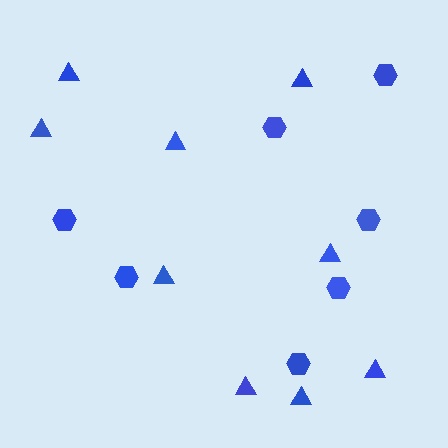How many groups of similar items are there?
There are 2 groups: one group of triangles (9) and one group of hexagons (7).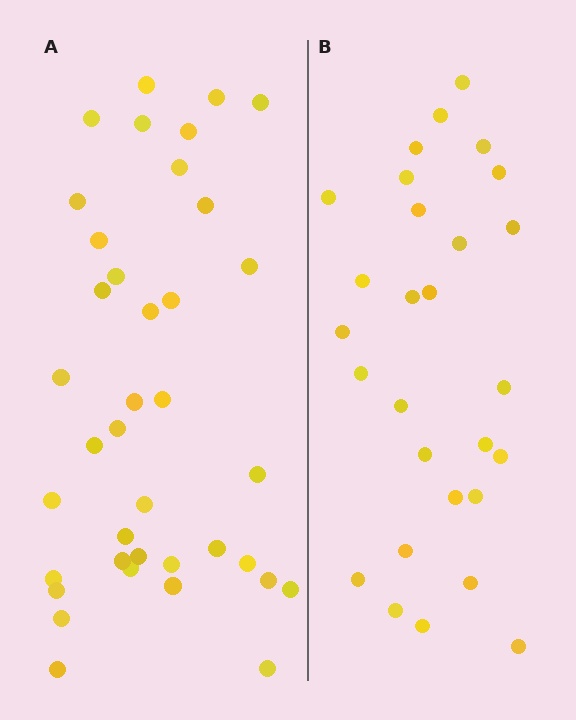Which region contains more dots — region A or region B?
Region A (the left region) has more dots.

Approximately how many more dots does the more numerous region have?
Region A has roughly 10 or so more dots than region B.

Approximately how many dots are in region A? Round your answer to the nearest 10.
About 40 dots. (The exact count is 38, which rounds to 40.)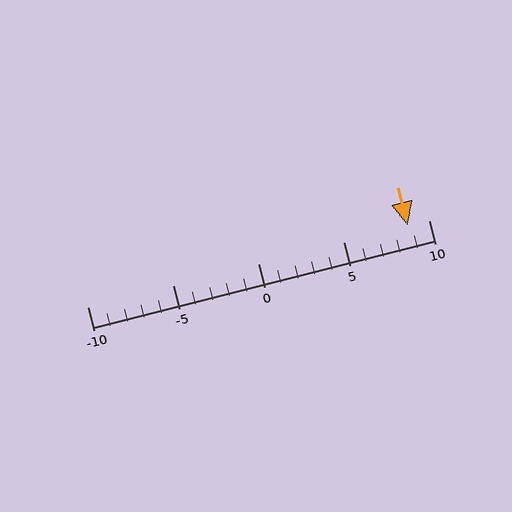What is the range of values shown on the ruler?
The ruler shows values from -10 to 10.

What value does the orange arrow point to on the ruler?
The orange arrow points to approximately 9.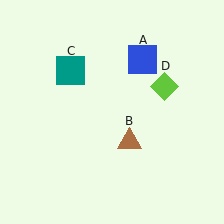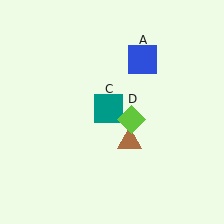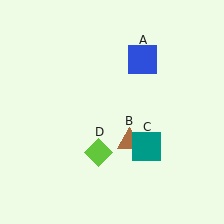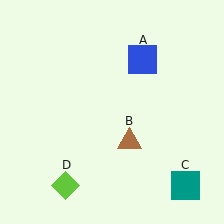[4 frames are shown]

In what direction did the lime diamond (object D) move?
The lime diamond (object D) moved down and to the left.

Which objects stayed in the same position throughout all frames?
Blue square (object A) and brown triangle (object B) remained stationary.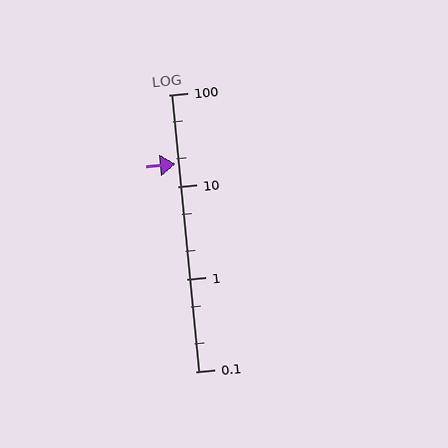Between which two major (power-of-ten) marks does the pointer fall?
The pointer is between 10 and 100.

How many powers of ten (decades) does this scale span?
The scale spans 3 decades, from 0.1 to 100.